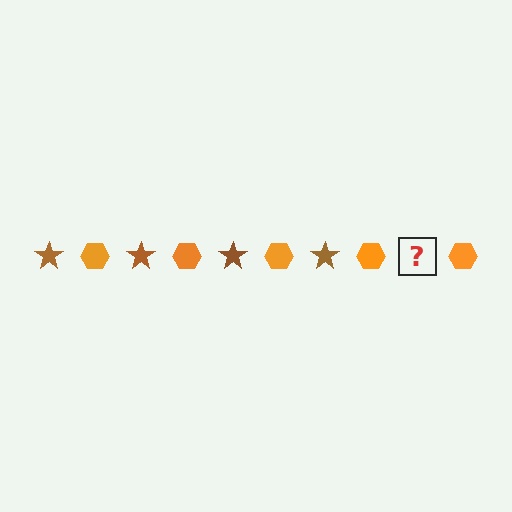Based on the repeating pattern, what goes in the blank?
The blank should be a brown star.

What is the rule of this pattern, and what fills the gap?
The rule is that the pattern alternates between brown star and orange hexagon. The gap should be filled with a brown star.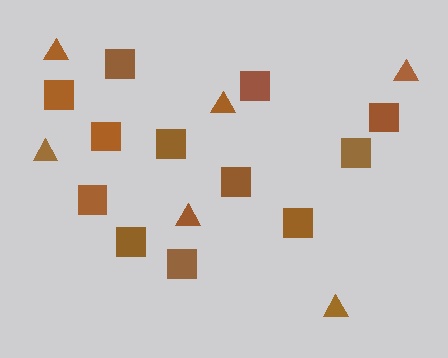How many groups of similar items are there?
There are 2 groups: one group of squares (12) and one group of triangles (6).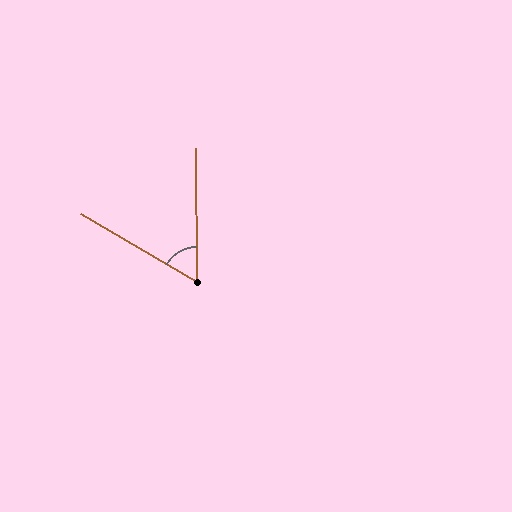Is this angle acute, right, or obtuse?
It is acute.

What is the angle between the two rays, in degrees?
Approximately 60 degrees.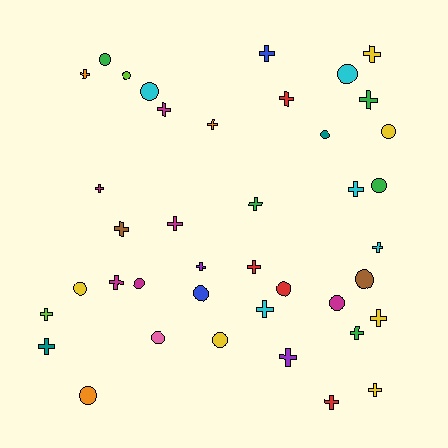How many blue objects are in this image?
There are 2 blue objects.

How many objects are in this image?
There are 40 objects.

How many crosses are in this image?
There are 24 crosses.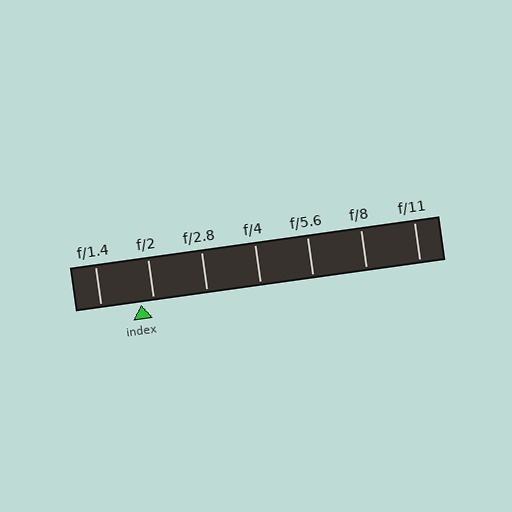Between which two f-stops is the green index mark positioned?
The index mark is between f/1.4 and f/2.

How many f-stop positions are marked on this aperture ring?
There are 7 f-stop positions marked.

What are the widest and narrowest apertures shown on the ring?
The widest aperture shown is f/1.4 and the narrowest is f/11.